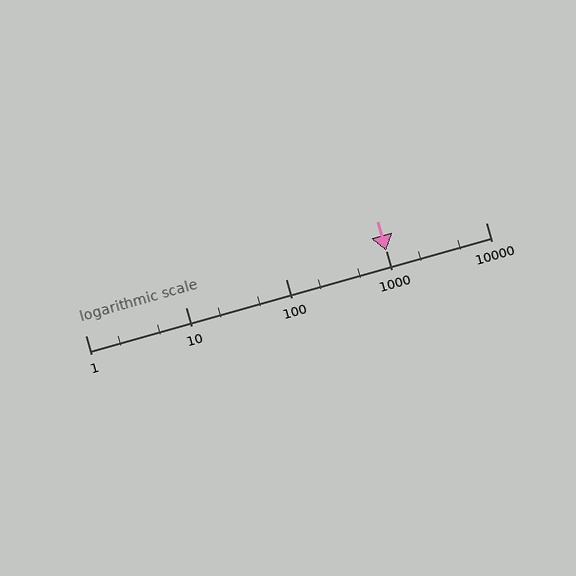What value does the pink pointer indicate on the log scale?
The pointer indicates approximately 1000.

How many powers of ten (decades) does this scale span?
The scale spans 4 decades, from 1 to 10000.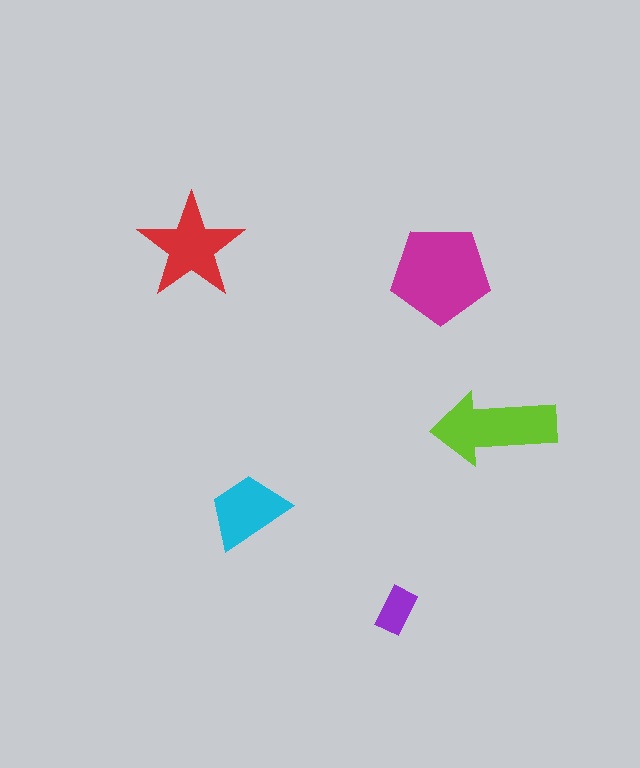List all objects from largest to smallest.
The magenta pentagon, the lime arrow, the red star, the cyan trapezoid, the purple rectangle.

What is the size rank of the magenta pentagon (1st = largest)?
1st.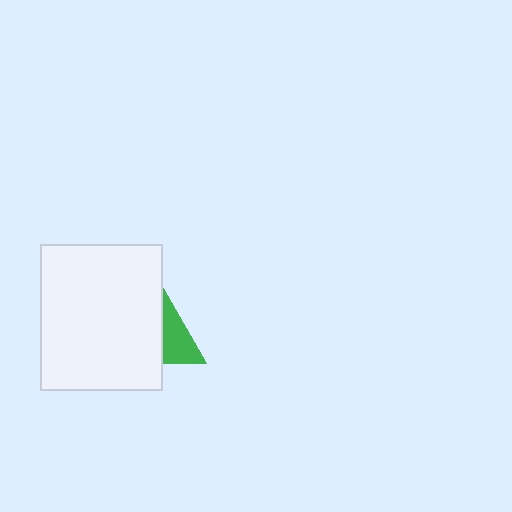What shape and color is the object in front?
The object in front is a white rectangle.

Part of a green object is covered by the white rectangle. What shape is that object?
It is a triangle.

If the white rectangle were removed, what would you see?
You would see the complete green triangle.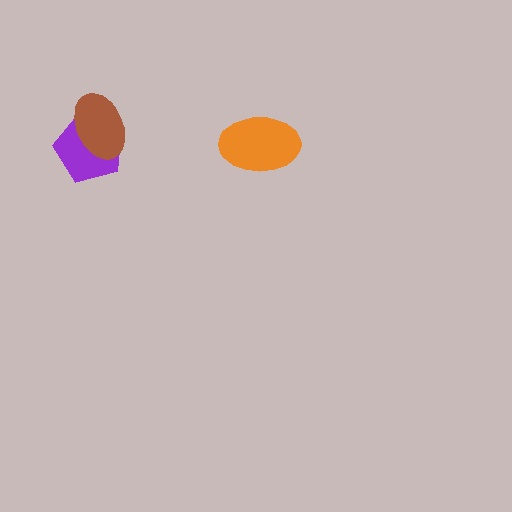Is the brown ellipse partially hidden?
No, no other shape covers it.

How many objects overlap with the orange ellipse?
0 objects overlap with the orange ellipse.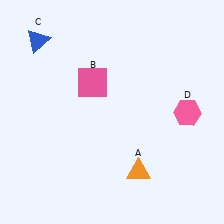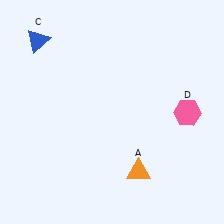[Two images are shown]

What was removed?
The pink square (B) was removed in Image 2.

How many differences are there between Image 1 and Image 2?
There is 1 difference between the two images.